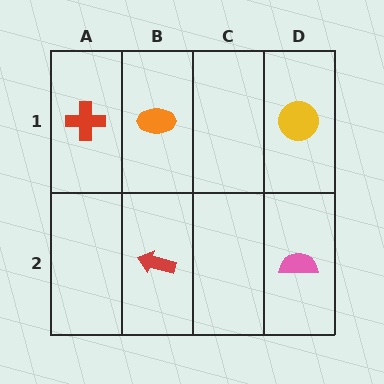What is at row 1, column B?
An orange ellipse.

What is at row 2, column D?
A pink semicircle.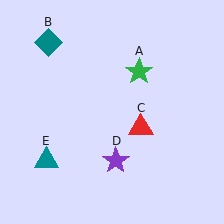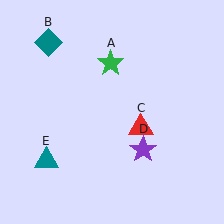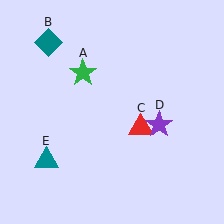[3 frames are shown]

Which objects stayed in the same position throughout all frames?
Teal diamond (object B) and red triangle (object C) and teal triangle (object E) remained stationary.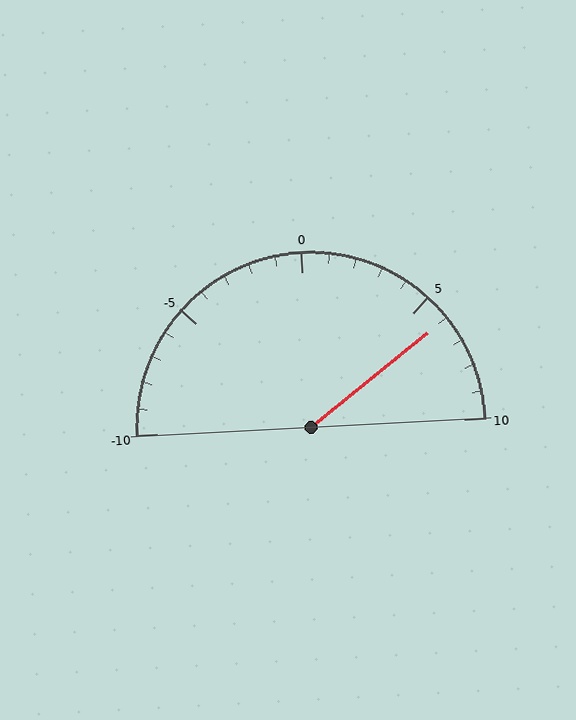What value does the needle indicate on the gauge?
The needle indicates approximately 6.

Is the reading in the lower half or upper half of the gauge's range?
The reading is in the upper half of the range (-10 to 10).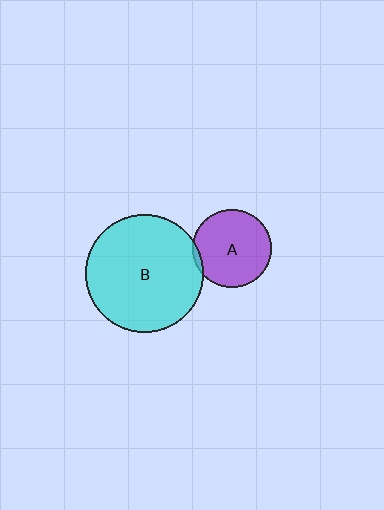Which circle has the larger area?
Circle B (cyan).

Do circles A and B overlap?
Yes.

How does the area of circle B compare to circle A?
Approximately 2.2 times.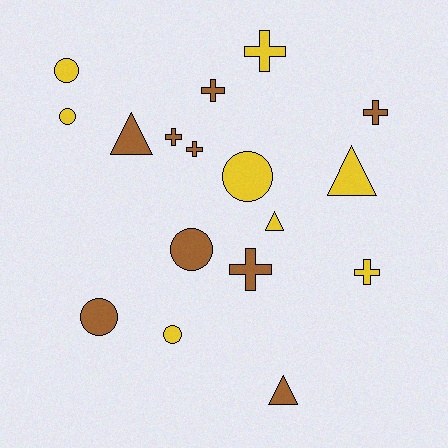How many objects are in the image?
There are 17 objects.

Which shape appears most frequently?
Cross, with 7 objects.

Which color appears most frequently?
Brown, with 9 objects.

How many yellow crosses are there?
There are 2 yellow crosses.